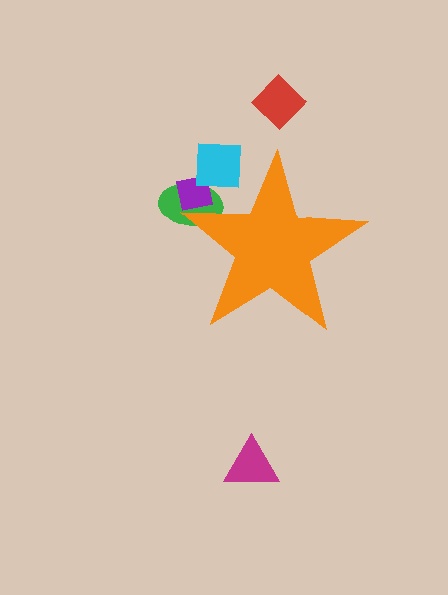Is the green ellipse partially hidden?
Yes, the green ellipse is partially hidden behind the orange star.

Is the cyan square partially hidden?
Yes, the cyan square is partially hidden behind the orange star.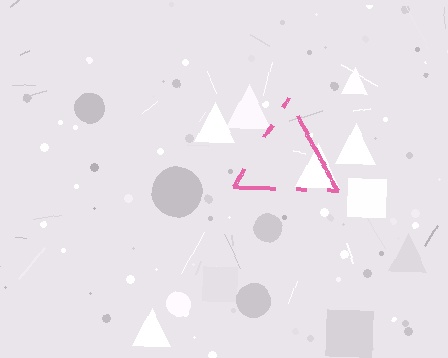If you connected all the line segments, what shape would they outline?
They would outline a triangle.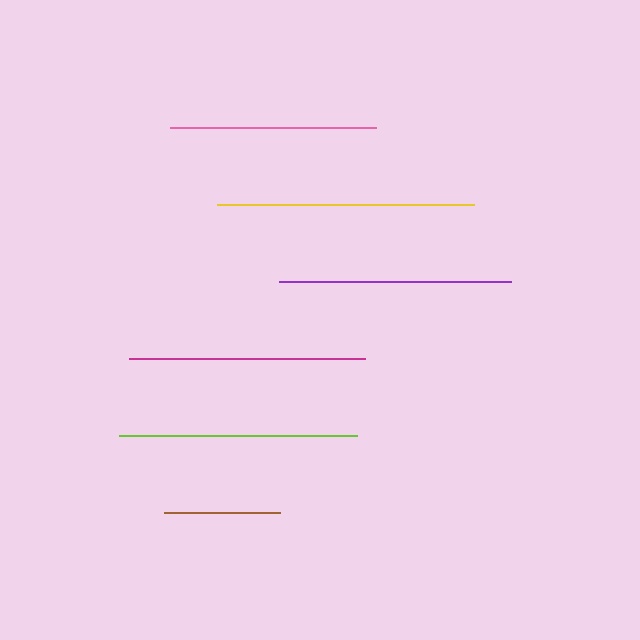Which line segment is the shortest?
The brown line is the shortest at approximately 116 pixels.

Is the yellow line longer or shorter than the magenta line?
The yellow line is longer than the magenta line.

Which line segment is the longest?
The yellow line is the longest at approximately 257 pixels.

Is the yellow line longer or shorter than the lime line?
The yellow line is longer than the lime line.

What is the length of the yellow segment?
The yellow segment is approximately 257 pixels long.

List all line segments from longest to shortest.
From longest to shortest: yellow, lime, magenta, purple, pink, brown.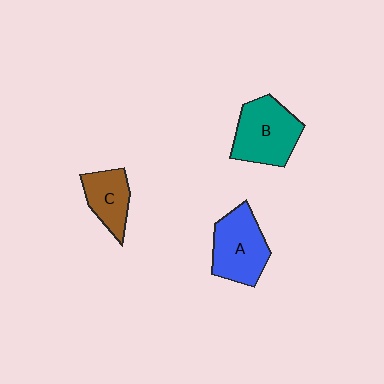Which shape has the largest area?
Shape B (teal).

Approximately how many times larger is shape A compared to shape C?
Approximately 1.5 times.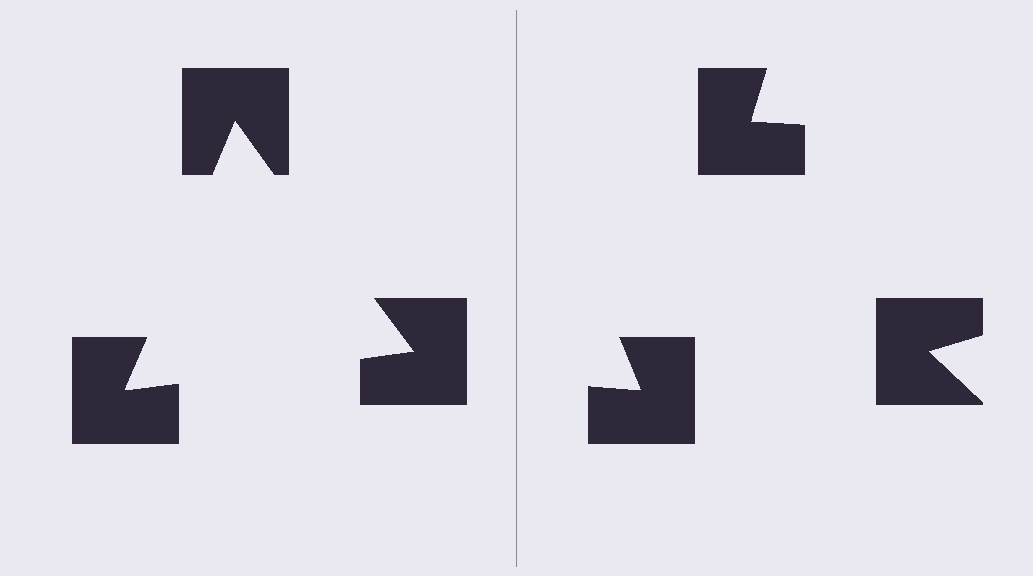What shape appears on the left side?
An illusory triangle.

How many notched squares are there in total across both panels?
6 — 3 on each side.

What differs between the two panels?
The notched squares are positioned identically on both sides; only the wedge orientations differ. On the left they align to a triangle; on the right they are misaligned.